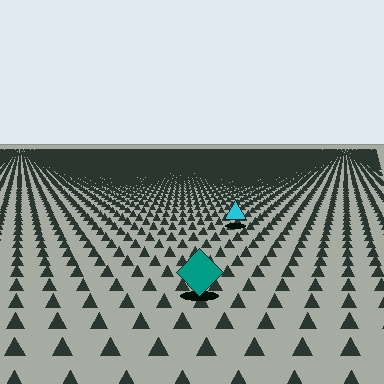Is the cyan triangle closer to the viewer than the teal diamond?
No. The teal diamond is closer — you can tell from the texture gradient: the ground texture is coarser near it.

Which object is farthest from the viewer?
The cyan triangle is farthest from the viewer. It appears smaller and the ground texture around it is denser.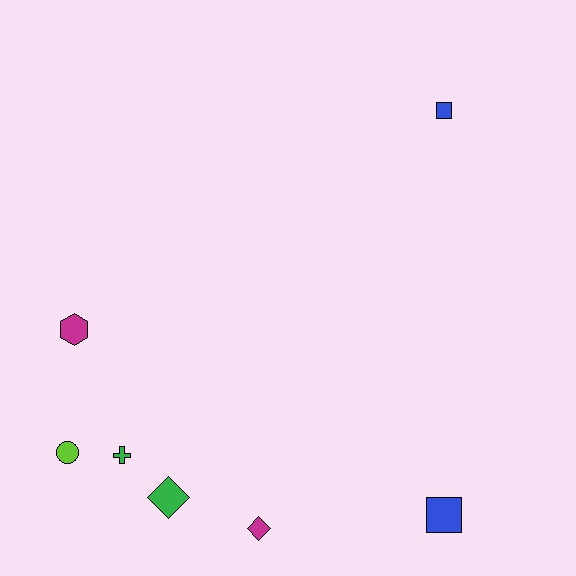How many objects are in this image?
There are 7 objects.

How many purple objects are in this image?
There are no purple objects.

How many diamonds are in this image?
There are 2 diamonds.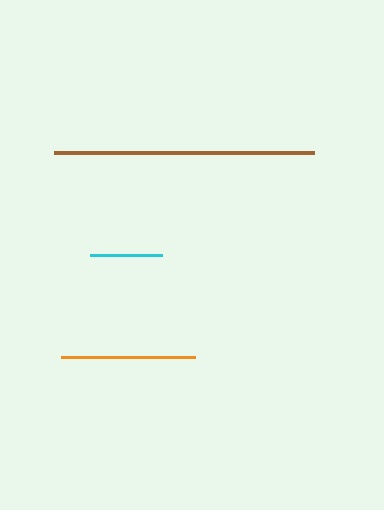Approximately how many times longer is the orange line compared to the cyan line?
The orange line is approximately 1.8 times the length of the cyan line.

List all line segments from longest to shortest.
From longest to shortest: brown, orange, cyan.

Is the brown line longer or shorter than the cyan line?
The brown line is longer than the cyan line.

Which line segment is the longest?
The brown line is the longest at approximately 260 pixels.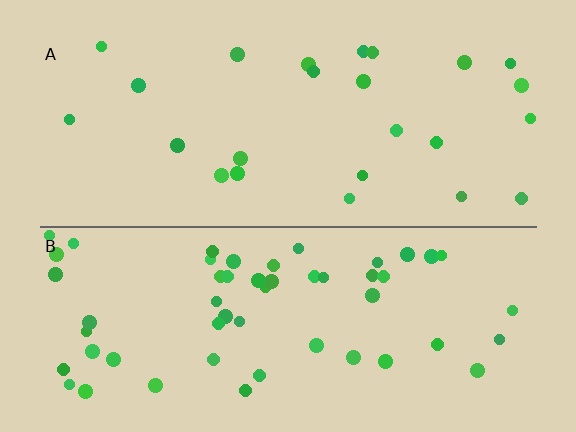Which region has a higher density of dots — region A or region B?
B (the bottom).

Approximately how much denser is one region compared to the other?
Approximately 2.2× — region B over region A.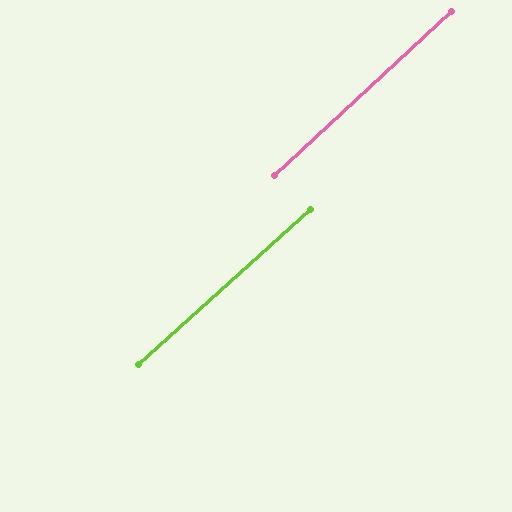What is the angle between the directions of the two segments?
Approximately 1 degree.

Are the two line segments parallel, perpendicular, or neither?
Parallel — their directions differ by only 0.7°.